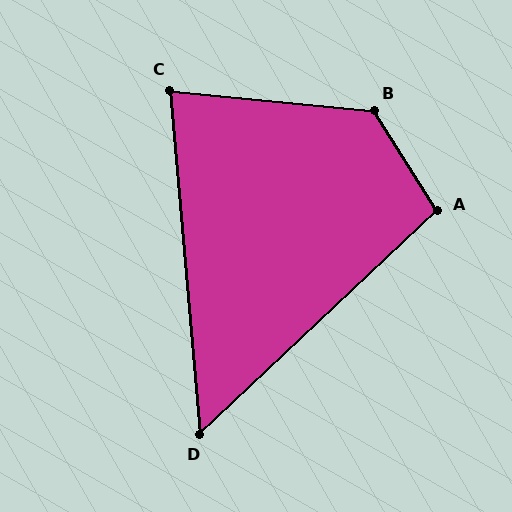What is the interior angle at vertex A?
Approximately 101 degrees (obtuse).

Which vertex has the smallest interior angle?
D, at approximately 52 degrees.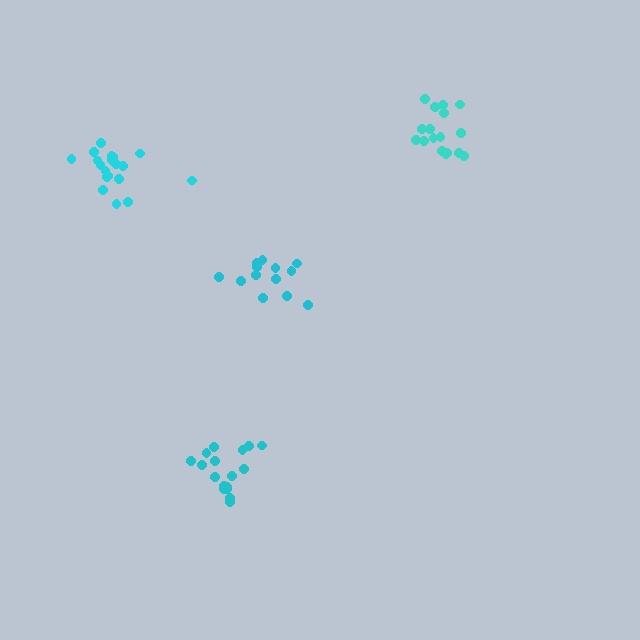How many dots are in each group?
Group 1: 13 dots, Group 2: 19 dots, Group 3: 17 dots, Group 4: 17 dots (66 total).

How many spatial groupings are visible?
There are 4 spatial groupings.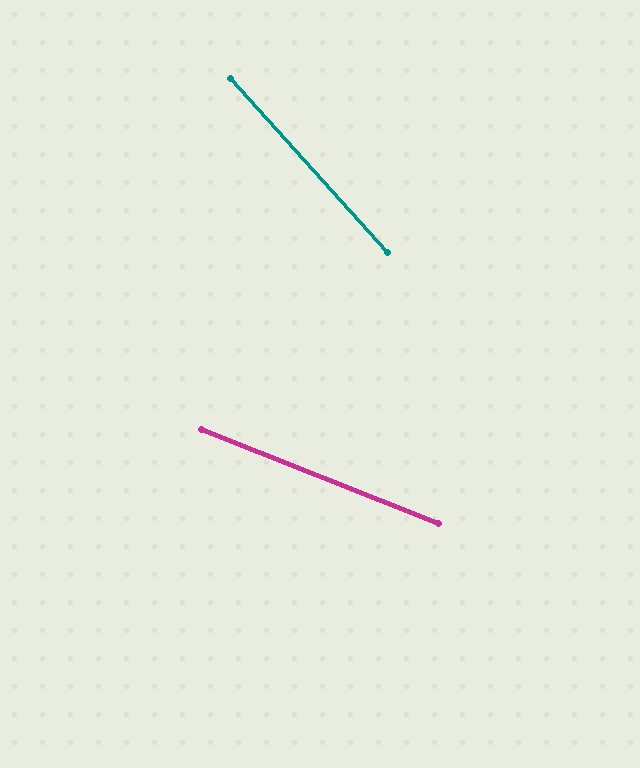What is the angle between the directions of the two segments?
Approximately 26 degrees.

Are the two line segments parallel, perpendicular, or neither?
Neither parallel nor perpendicular — they differ by about 26°.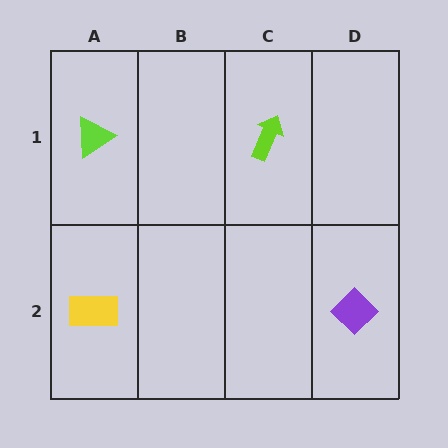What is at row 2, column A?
A yellow rectangle.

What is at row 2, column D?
A purple diamond.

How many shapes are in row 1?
2 shapes.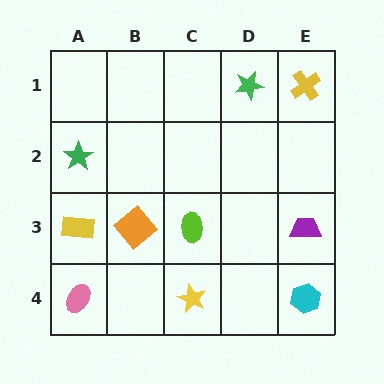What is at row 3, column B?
An orange diamond.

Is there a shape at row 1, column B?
No, that cell is empty.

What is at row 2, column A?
A green star.